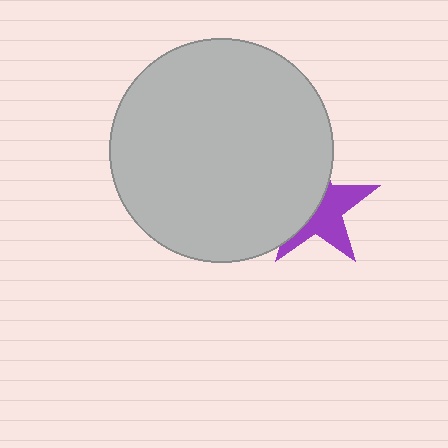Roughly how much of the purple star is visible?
About half of it is visible (roughly 49%).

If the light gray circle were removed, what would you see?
You would see the complete purple star.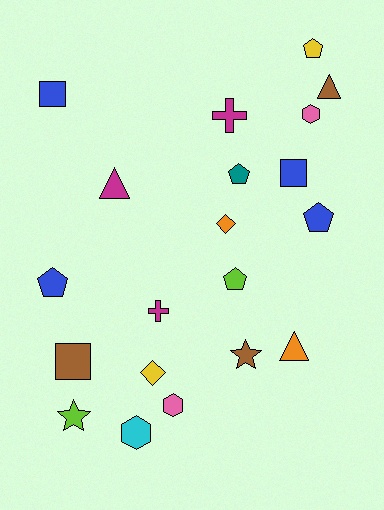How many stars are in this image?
There are 2 stars.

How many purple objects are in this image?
There are no purple objects.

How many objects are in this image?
There are 20 objects.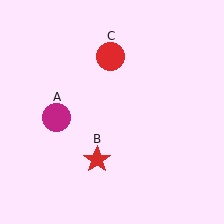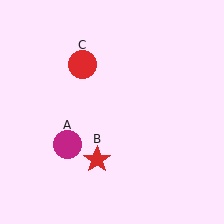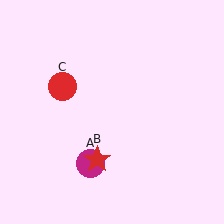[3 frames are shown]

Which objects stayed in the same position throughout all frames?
Red star (object B) remained stationary.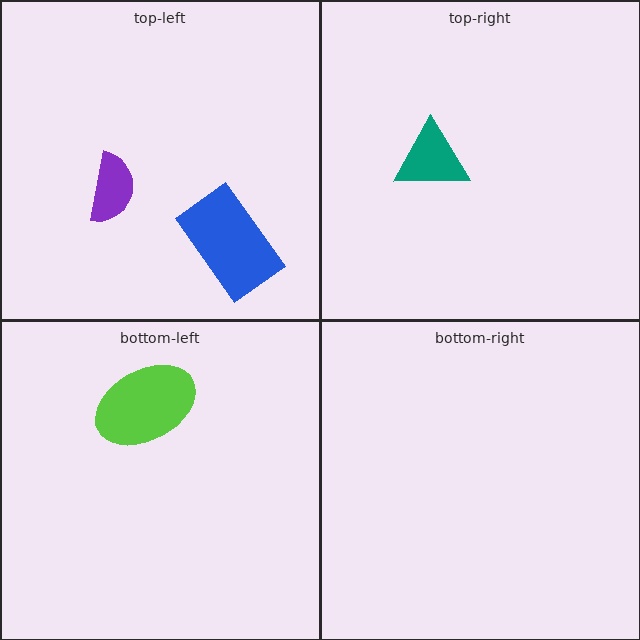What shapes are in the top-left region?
The blue rectangle, the purple semicircle.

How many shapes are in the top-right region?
1.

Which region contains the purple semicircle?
The top-left region.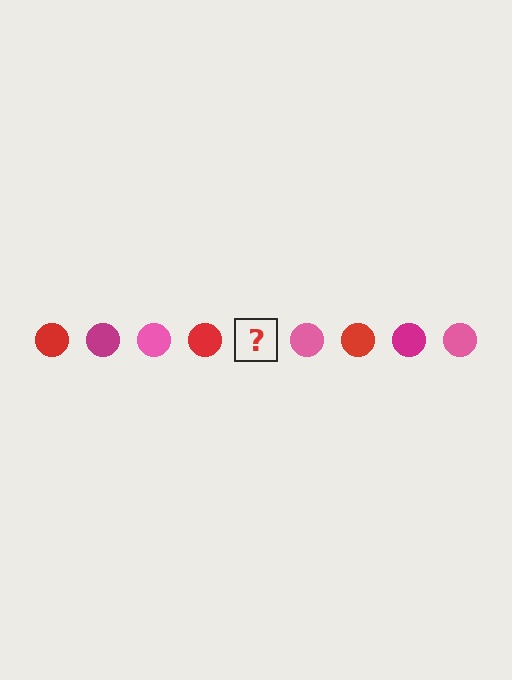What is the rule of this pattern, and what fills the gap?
The rule is that the pattern cycles through red, magenta, pink circles. The gap should be filled with a magenta circle.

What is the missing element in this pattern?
The missing element is a magenta circle.